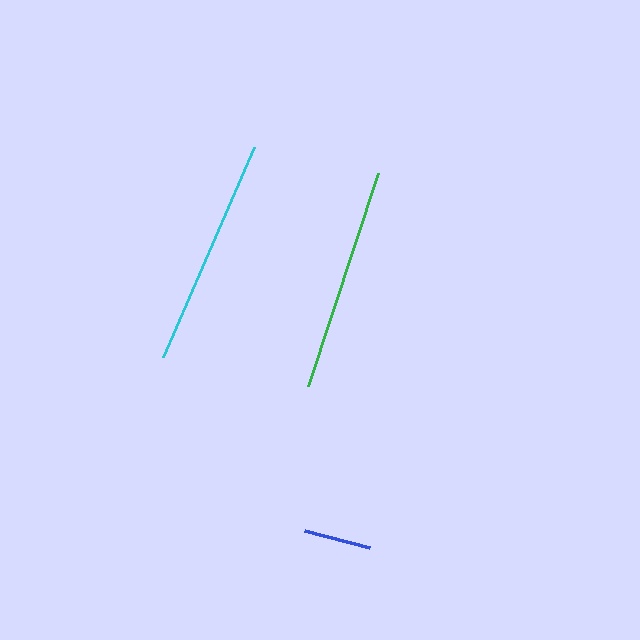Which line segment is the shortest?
The blue line is the shortest at approximately 67 pixels.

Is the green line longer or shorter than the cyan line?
The cyan line is longer than the green line.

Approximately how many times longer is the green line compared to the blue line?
The green line is approximately 3.4 times the length of the blue line.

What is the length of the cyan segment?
The cyan segment is approximately 228 pixels long.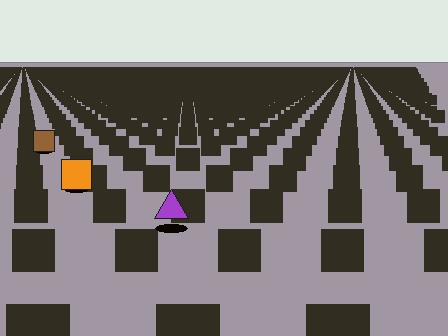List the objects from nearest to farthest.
From nearest to farthest: the purple triangle, the orange square, the brown square.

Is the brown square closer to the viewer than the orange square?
No. The orange square is closer — you can tell from the texture gradient: the ground texture is coarser near it.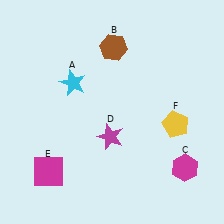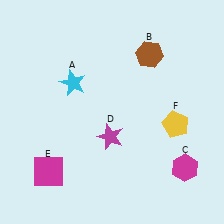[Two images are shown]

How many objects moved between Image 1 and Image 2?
1 object moved between the two images.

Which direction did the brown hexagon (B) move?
The brown hexagon (B) moved right.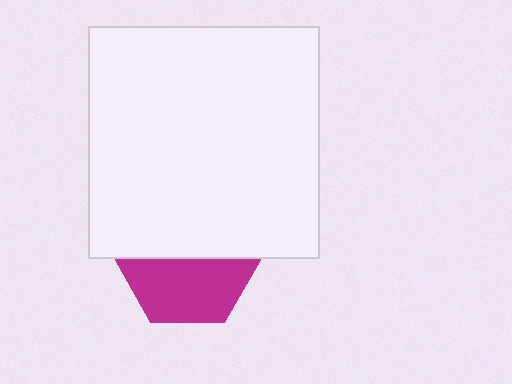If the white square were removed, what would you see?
You would see the complete magenta hexagon.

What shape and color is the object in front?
The object in front is a white square.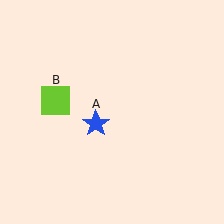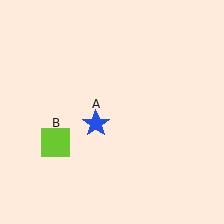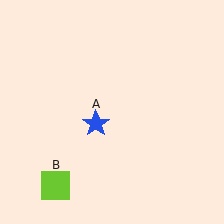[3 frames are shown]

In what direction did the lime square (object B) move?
The lime square (object B) moved down.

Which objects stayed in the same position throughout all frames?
Blue star (object A) remained stationary.